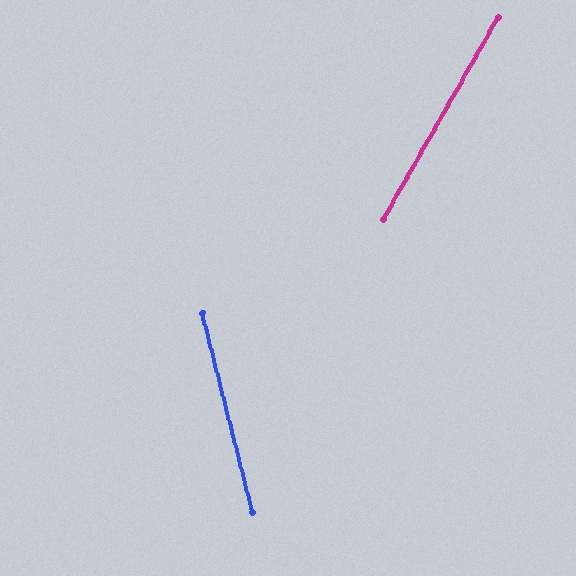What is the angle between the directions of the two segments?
Approximately 44 degrees.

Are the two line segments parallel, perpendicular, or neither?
Neither parallel nor perpendicular — they differ by about 44°.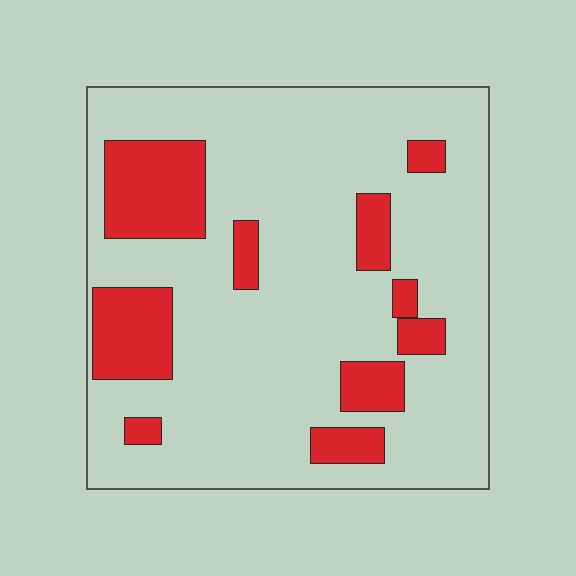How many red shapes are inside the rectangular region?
10.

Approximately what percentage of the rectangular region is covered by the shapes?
Approximately 20%.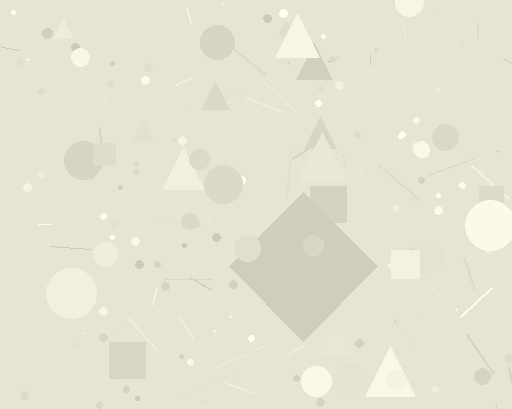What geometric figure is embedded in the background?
A diamond is embedded in the background.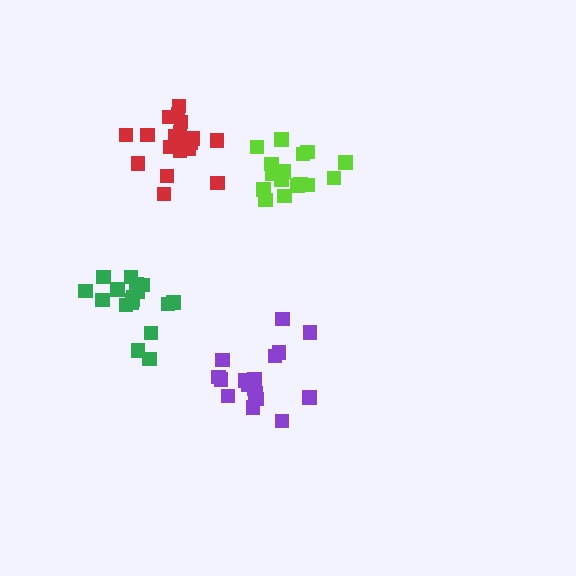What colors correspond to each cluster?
The clusters are colored: green, lime, red, purple.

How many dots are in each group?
Group 1: 17 dots, Group 2: 16 dots, Group 3: 19 dots, Group 4: 17 dots (69 total).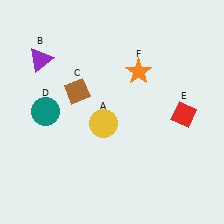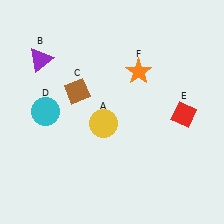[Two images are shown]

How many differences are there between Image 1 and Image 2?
There is 1 difference between the two images.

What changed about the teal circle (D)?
In Image 1, D is teal. In Image 2, it changed to cyan.